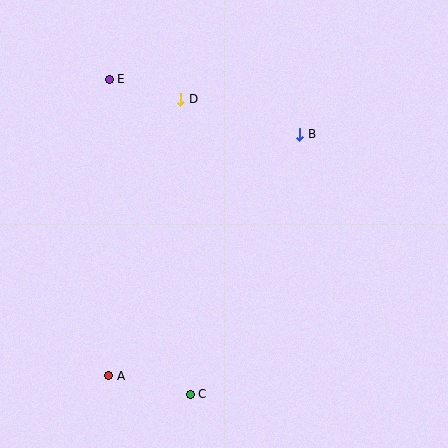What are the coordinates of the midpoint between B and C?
The midpoint between B and C is at (245, 264).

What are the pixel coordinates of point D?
Point D is at (181, 99).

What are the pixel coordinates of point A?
Point A is at (109, 376).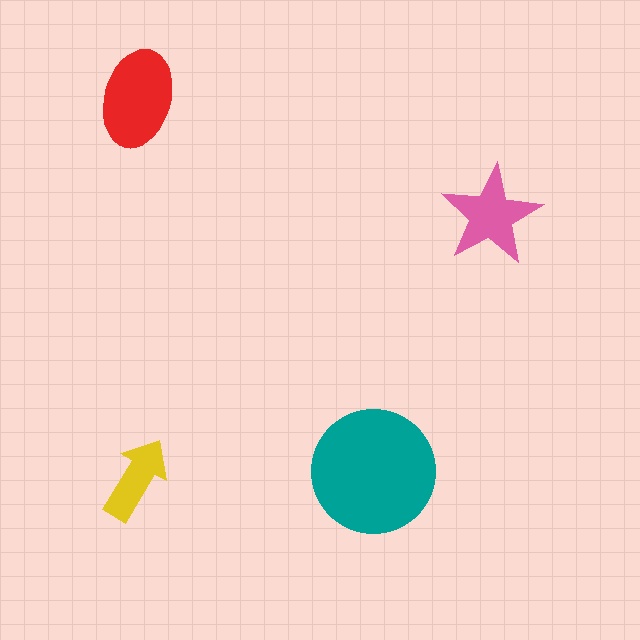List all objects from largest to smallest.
The teal circle, the red ellipse, the pink star, the yellow arrow.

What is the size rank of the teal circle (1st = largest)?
1st.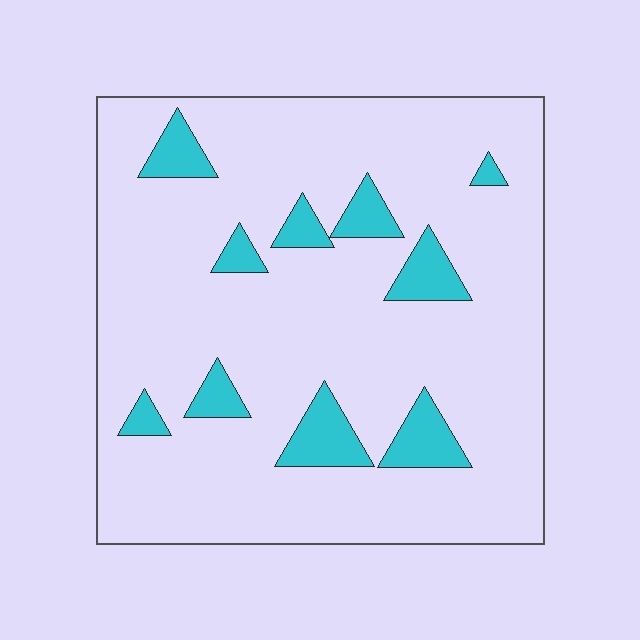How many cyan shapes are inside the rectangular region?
10.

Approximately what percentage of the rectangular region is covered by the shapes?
Approximately 10%.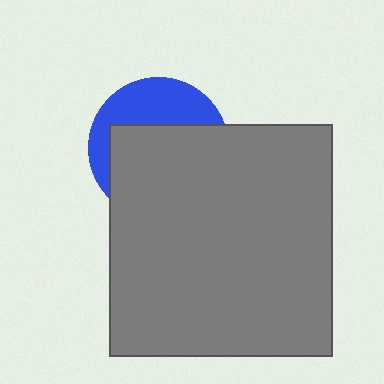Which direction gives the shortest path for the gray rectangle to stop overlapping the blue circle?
Moving down gives the shortest separation.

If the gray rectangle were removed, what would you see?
You would see the complete blue circle.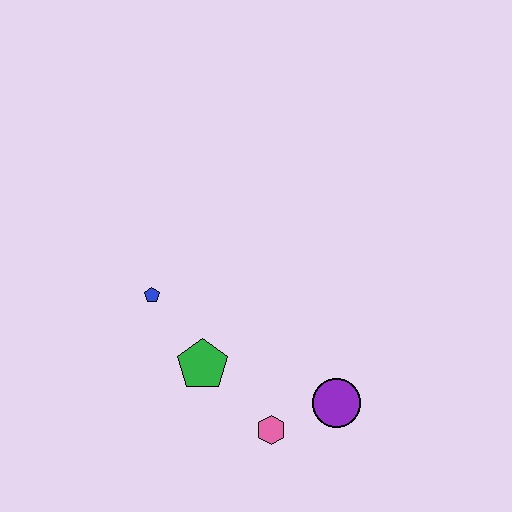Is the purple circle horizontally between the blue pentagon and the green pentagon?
No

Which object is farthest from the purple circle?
The blue pentagon is farthest from the purple circle.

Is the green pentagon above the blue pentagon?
No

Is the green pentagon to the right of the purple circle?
No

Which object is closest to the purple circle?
The pink hexagon is closest to the purple circle.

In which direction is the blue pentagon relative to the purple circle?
The blue pentagon is to the left of the purple circle.